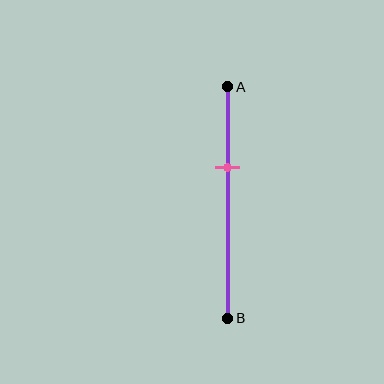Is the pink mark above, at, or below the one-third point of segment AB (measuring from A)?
The pink mark is approximately at the one-third point of segment AB.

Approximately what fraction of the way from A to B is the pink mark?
The pink mark is approximately 35% of the way from A to B.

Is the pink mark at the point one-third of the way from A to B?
Yes, the mark is approximately at the one-third point.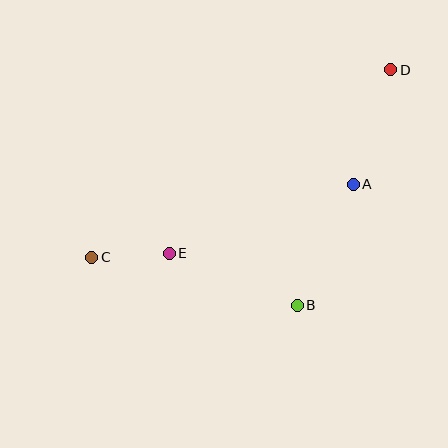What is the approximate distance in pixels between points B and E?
The distance between B and E is approximately 139 pixels.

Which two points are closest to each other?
Points C and E are closest to each other.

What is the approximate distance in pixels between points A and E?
The distance between A and E is approximately 197 pixels.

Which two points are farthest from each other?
Points C and D are farthest from each other.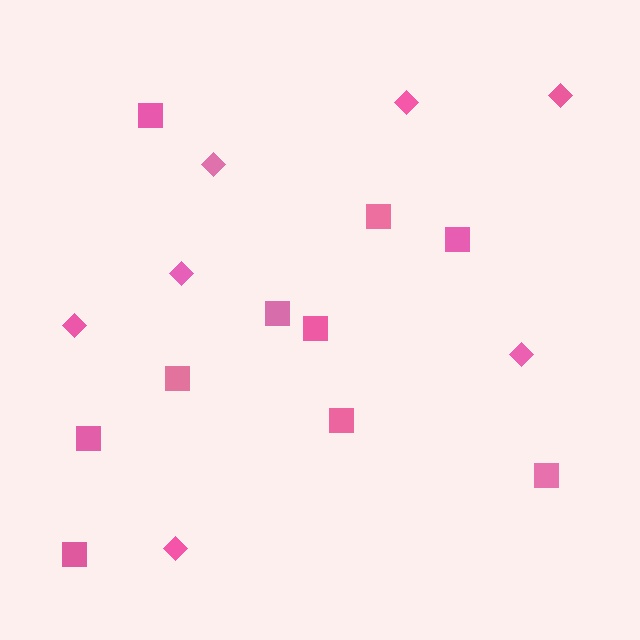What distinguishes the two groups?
There are 2 groups: one group of squares (10) and one group of diamonds (7).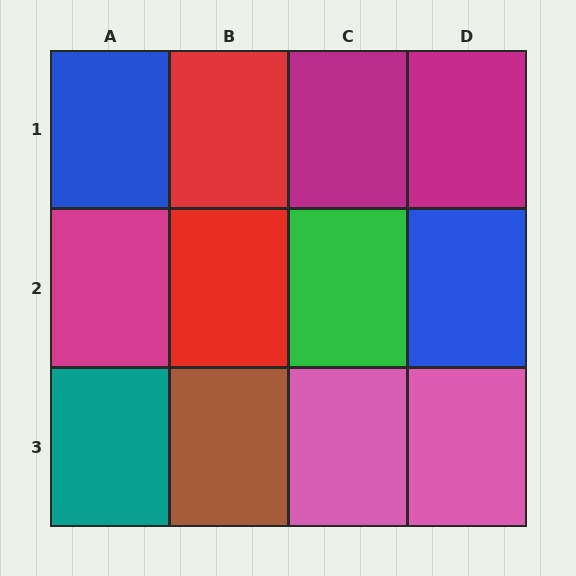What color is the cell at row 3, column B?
Brown.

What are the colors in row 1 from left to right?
Blue, red, magenta, magenta.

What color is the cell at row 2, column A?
Magenta.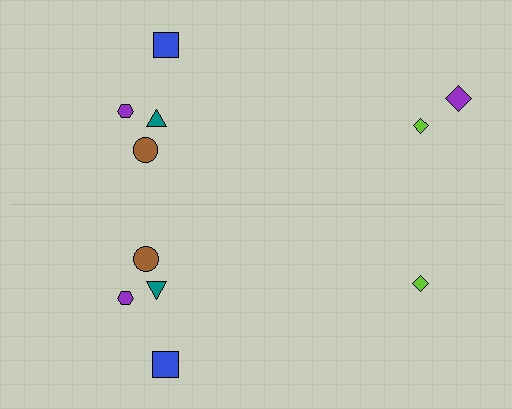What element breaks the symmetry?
A purple diamond is missing from the bottom side.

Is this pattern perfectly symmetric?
No, the pattern is not perfectly symmetric. A purple diamond is missing from the bottom side.